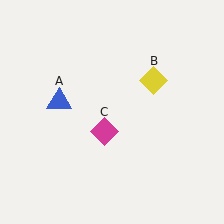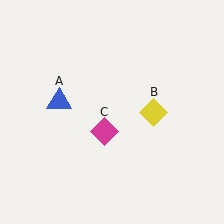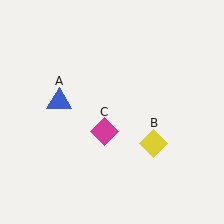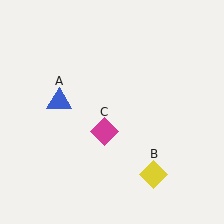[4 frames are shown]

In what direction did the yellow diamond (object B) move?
The yellow diamond (object B) moved down.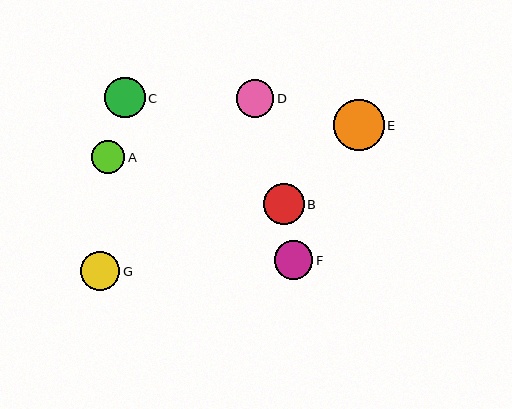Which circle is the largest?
Circle E is the largest with a size of approximately 51 pixels.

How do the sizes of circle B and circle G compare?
Circle B and circle G are approximately the same size.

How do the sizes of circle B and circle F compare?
Circle B and circle F are approximately the same size.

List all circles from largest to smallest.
From largest to smallest: E, B, C, G, F, D, A.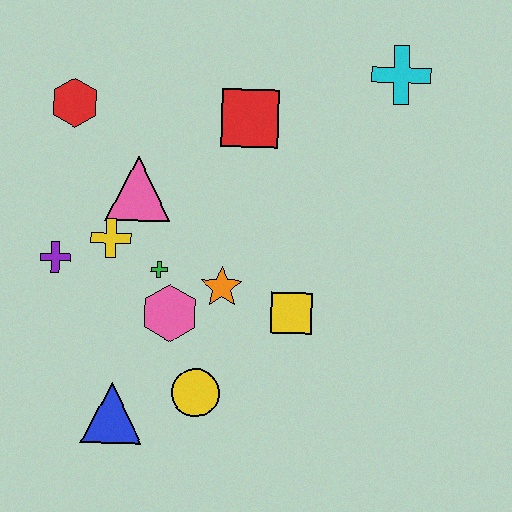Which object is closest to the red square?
The pink triangle is closest to the red square.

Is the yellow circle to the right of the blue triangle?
Yes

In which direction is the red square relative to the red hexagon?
The red square is to the right of the red hexagon.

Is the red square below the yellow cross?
No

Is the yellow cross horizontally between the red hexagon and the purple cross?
No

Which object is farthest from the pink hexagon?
The cyan cross is farthest from the pink hexagon.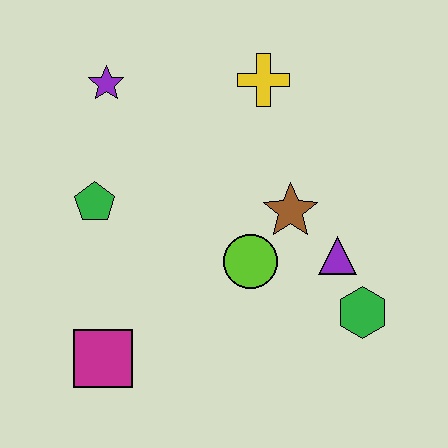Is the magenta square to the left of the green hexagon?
Yes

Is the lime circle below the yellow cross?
Yes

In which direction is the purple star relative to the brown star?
The purple star is to the left of the brown star.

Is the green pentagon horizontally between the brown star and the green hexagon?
No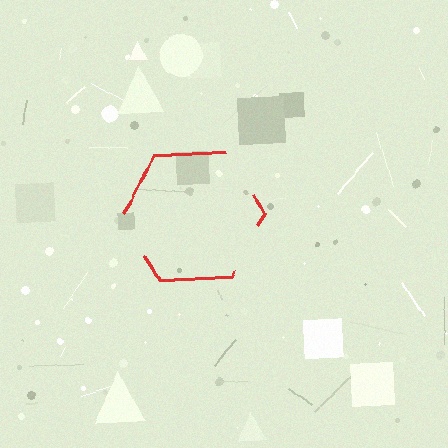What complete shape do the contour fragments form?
The contour fragments form a hexagon.